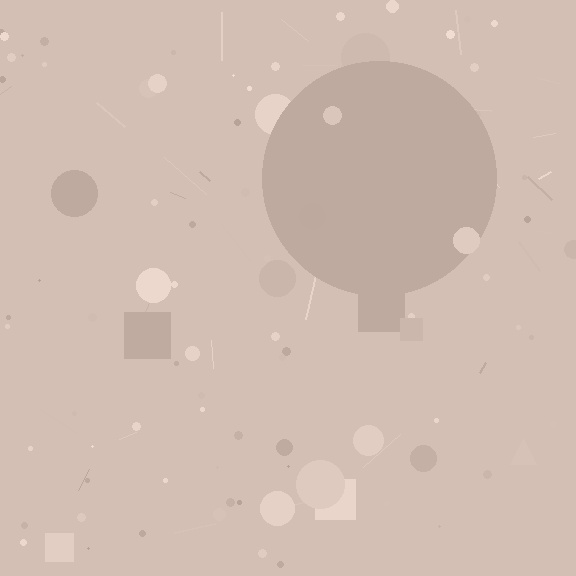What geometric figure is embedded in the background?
A circle is embedded in the background.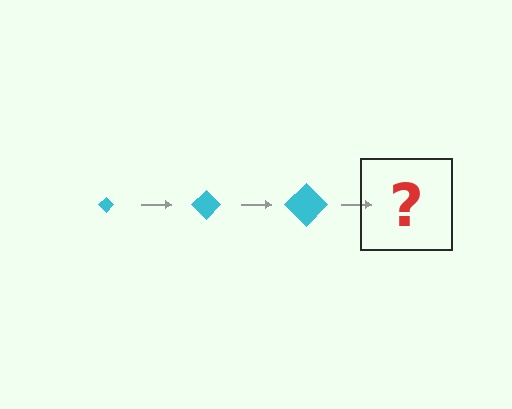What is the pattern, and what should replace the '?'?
The pattern is that the diamond gets progressively larger each step. The '?' should be a cyan diamond, larger than the previous one.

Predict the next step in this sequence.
The next step is a cyan diamond, larger than the previous one.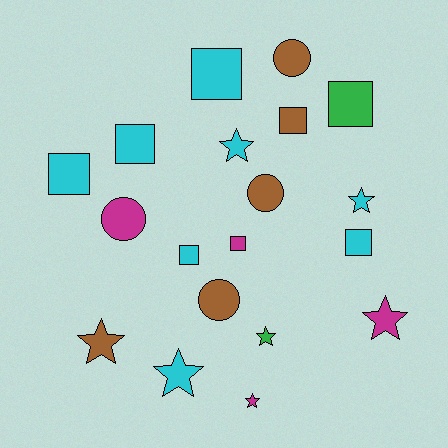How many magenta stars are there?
There are 2 magenta stars.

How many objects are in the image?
There are 19 objects.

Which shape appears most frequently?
Square, with 8 objects.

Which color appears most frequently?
Cyan, with 8 objects.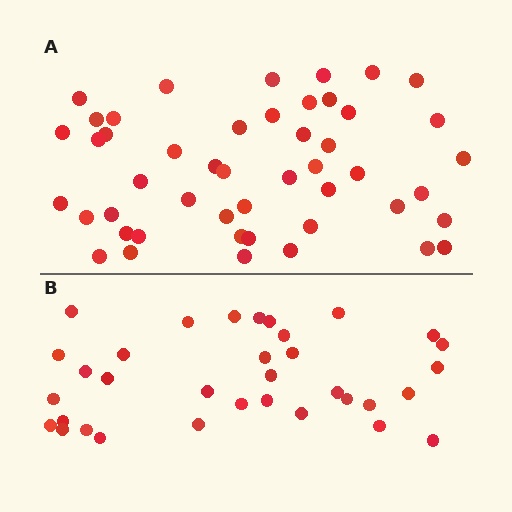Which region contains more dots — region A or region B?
Region A (the top region) has more dots.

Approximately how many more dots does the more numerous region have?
Region A has approximately 15 more dots than region B.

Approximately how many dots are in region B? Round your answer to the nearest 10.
About 30 dots. (The exact count is 34, which rounds to 30.)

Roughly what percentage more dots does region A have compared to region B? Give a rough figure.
About 40% more.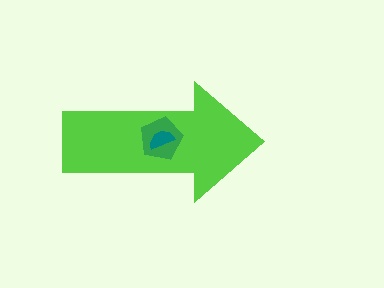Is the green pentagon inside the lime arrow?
Yes.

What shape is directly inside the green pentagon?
The teal semicircle.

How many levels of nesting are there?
3.